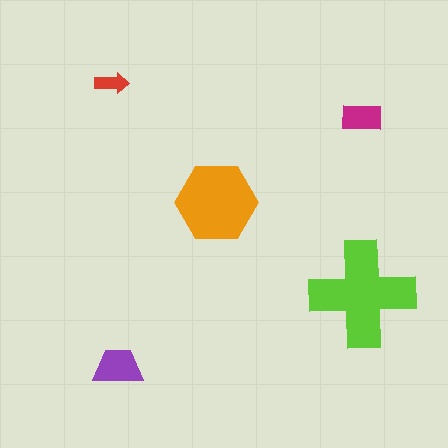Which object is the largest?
The lime cross.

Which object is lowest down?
The purple trapezoid is bottommost.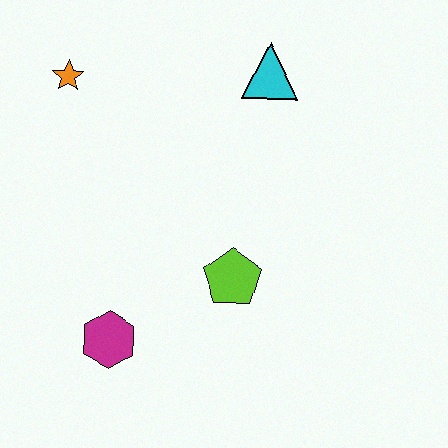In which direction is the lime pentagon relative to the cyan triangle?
The lime pentagon is below the cyan triangle.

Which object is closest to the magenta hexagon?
The lime pentagon is closest to the magenta hexagon.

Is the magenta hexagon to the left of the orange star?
No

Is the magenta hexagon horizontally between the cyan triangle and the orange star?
Yes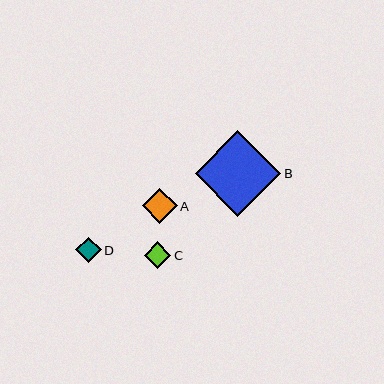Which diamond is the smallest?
Diamond D is the smallest with a size of approximately 25 pixels.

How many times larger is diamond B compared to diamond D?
Diamond B is approximately 3.4 times the size of diamond D.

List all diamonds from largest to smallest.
From largest to smallest: B, A, C, D.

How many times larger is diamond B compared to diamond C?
Diamond B is approximately 3.2 times the size of diamond C.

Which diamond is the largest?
Diamond B is the largest with a size of approximately 86 pixels.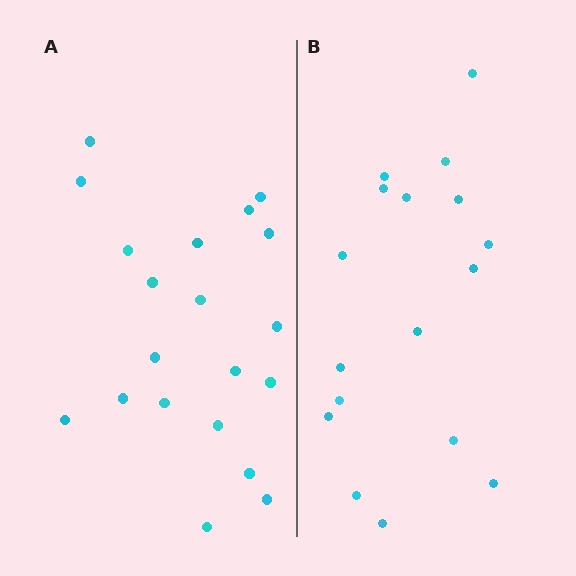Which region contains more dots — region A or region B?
Region A (the left region) has more dots.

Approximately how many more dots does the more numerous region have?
Region A has just a few more — roughly 2 or 3 more dots than region B.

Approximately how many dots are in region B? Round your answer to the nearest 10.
About 20 dots. (The exact count is 17, which rounds to 20.)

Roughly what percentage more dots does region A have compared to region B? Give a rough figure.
About 20% more.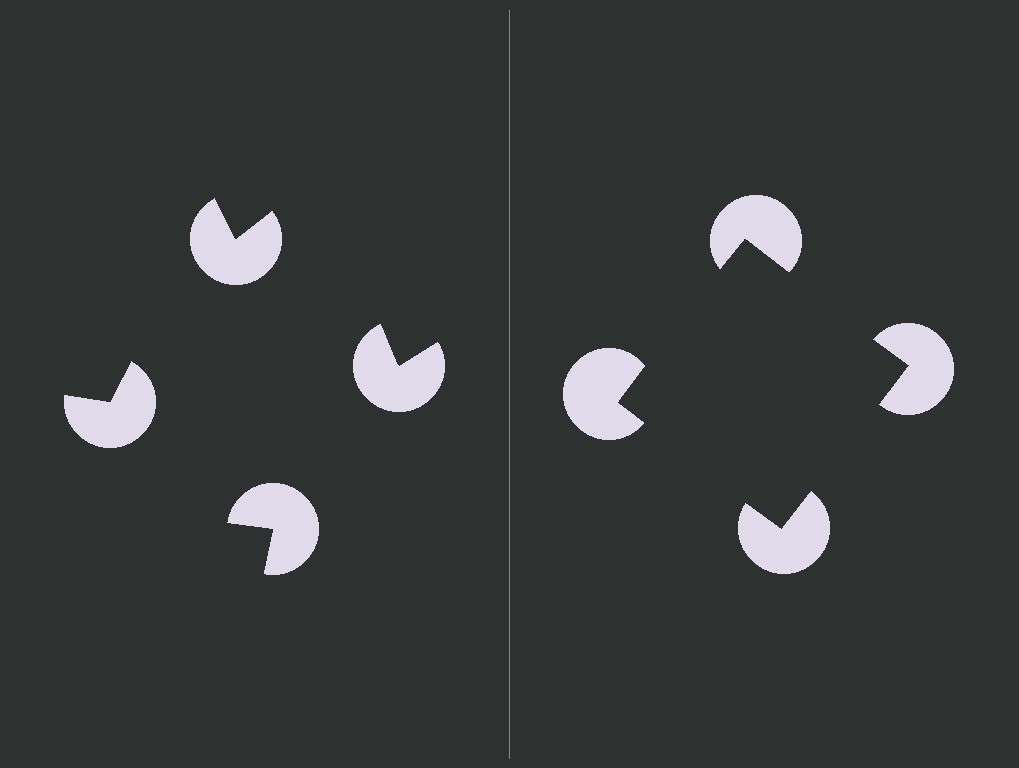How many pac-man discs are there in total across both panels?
8 — 4 on each side.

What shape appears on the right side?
An illusory square.